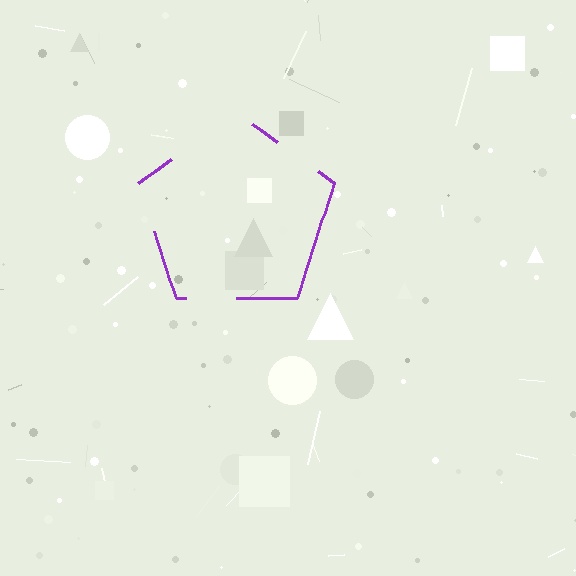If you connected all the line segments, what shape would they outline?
They would outline a pentagon.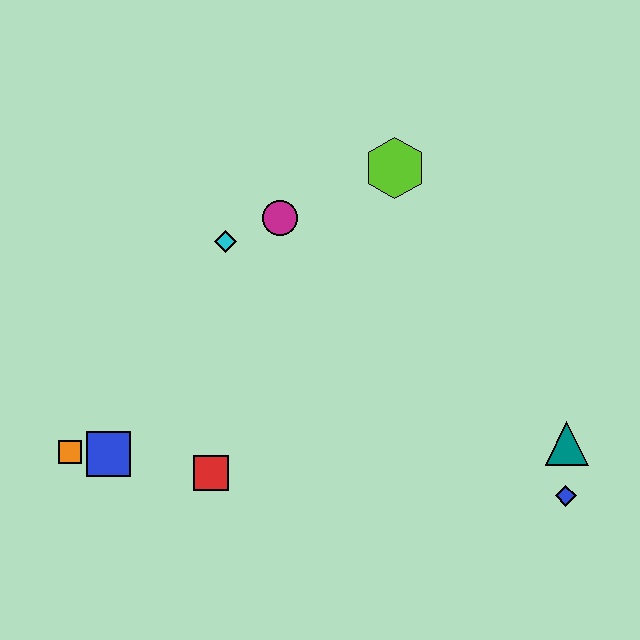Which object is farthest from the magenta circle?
The blue diamond is farthest from the magenta circle.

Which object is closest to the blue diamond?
The teal triangle is closest to the blue diamond.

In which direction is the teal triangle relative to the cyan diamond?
The teal triangle is to the right of the cyan diamond.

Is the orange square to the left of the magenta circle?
Yes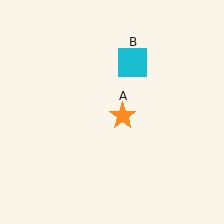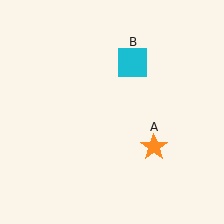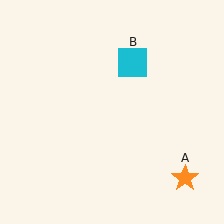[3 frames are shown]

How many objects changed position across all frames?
1 object changed position: orange star (object A).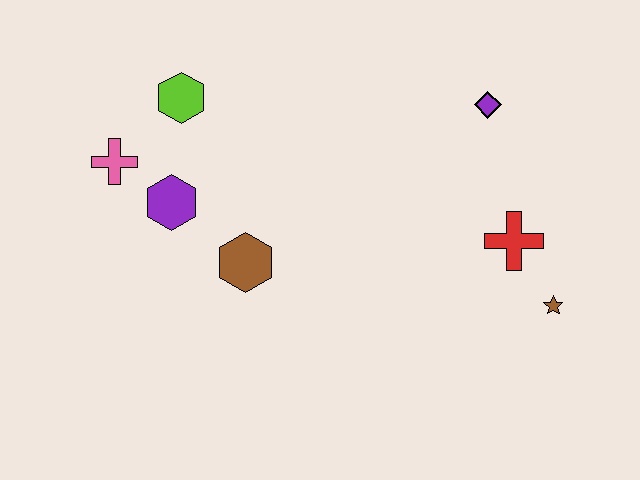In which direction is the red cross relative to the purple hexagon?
The red cross is to the right of the purple hexagon.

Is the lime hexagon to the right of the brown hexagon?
No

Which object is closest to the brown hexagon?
The purple hexagon is closest to the brown hexagon.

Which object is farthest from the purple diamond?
The pink cross is farthest from the purple diamond.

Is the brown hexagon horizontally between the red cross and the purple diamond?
No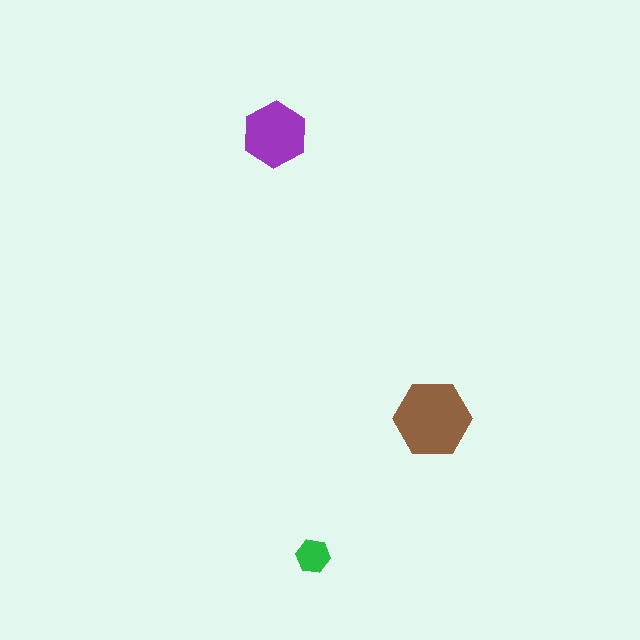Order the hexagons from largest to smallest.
the brown one, the purple one, the green one.